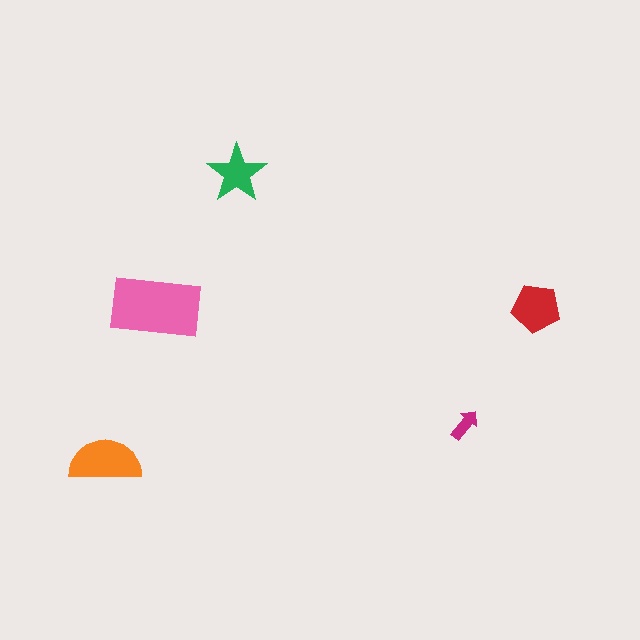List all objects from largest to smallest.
The pink rectangle, the orange semicircle, the red pentagon, the green star, the magenta arrow.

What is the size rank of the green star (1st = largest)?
4th.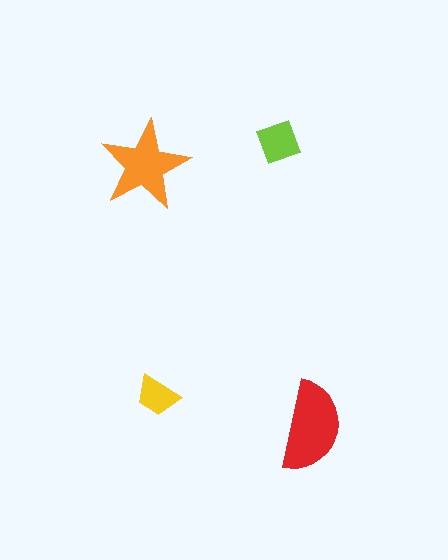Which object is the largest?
The red semicircle.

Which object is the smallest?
The yellow trapezoid.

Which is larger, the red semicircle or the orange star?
The red semicircle.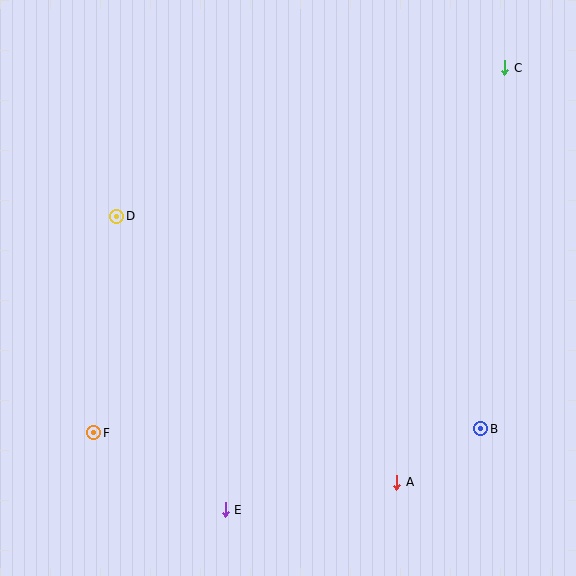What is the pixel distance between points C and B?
The distance between C and B is 362 pixels.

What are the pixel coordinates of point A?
Point A is at (397, 482).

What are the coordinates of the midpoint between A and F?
The midpoint between A and F is at (245, 458).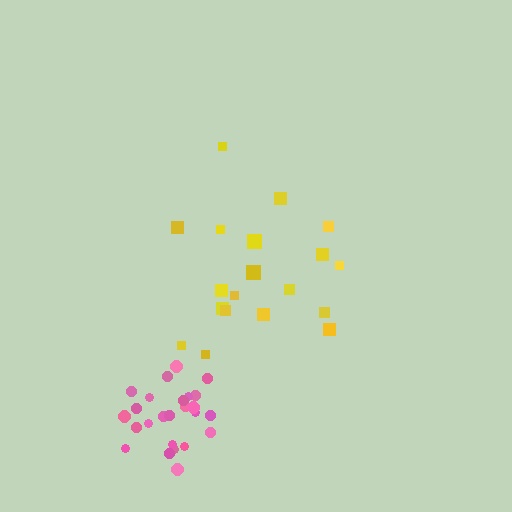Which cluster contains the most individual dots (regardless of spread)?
Pink (25).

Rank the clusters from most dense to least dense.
pink, yellow.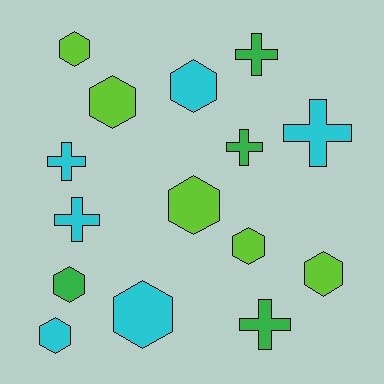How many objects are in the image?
There are 15 objects.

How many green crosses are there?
There are 3 green crosses.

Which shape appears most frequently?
Hexagon, with 9 objects.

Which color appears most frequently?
Cyan, with 6 objects.